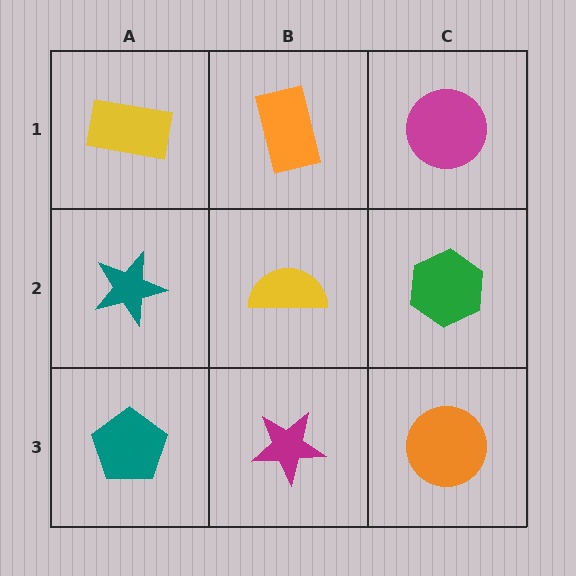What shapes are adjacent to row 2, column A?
A yellow rectangle (row 1, column A), a teal pentagon (row 3, column A), a yellow semicircle (row 2, column B).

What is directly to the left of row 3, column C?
A magenta star.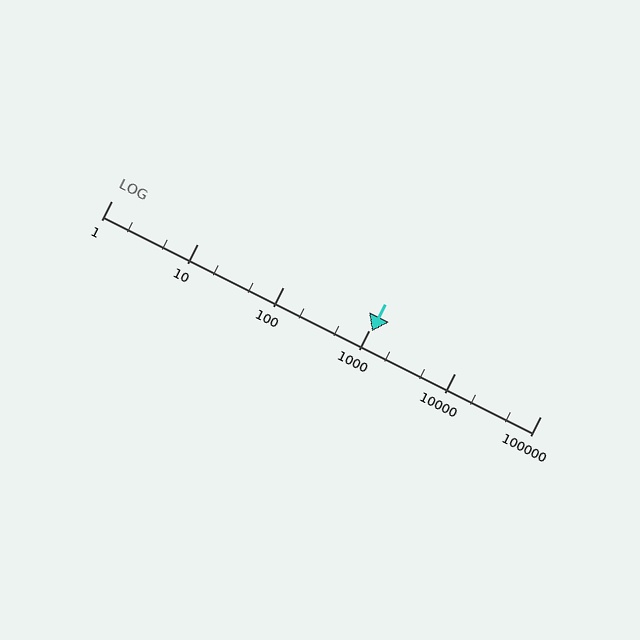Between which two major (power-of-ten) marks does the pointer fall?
The pointer is between 1000 and 10000.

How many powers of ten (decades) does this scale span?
The scale spans 5 decades, from 1 to 100000.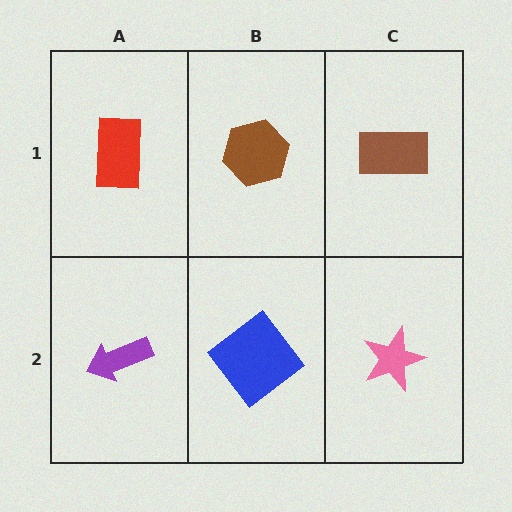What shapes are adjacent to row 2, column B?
A brown hexagon (row 1, column B), a purple arrow (row 2, column A), a pink star (row 2, column C).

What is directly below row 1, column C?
A pink star.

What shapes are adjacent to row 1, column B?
A blue diamond (row 2, column B), a red rectangle (row 1, column A), a brown rectangle (row 1, column C).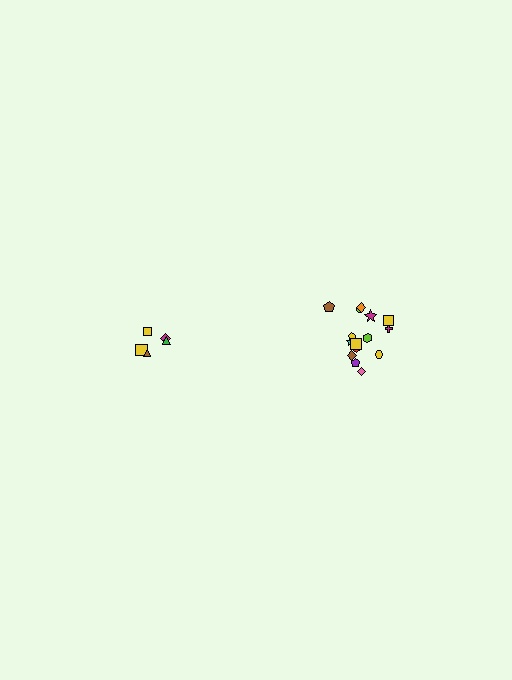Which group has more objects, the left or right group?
The right group.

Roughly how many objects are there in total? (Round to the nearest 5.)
Roughly 20 objects in total.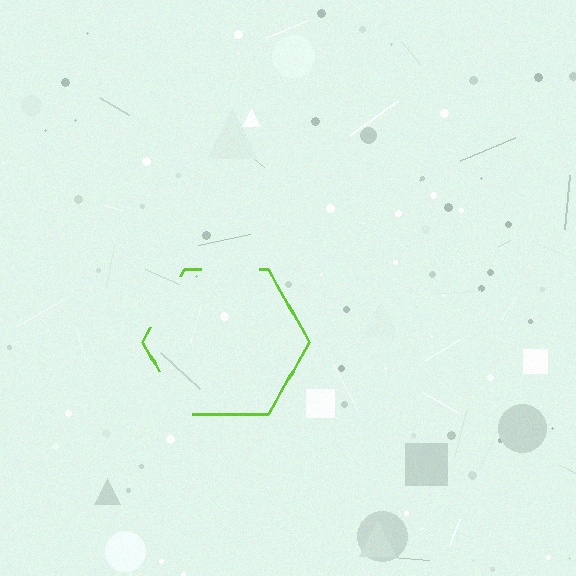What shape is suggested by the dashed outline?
The dashed outline suggests a hexagon.